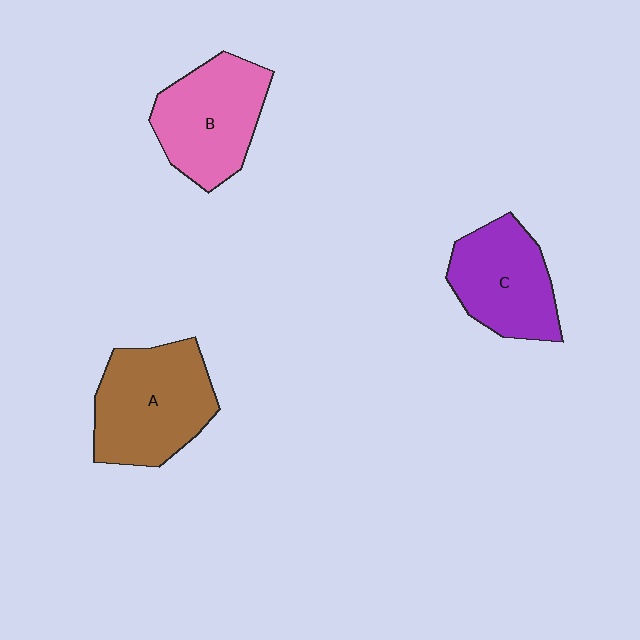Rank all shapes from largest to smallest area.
From largest to smallest: A (brown), B (pink), C (purple).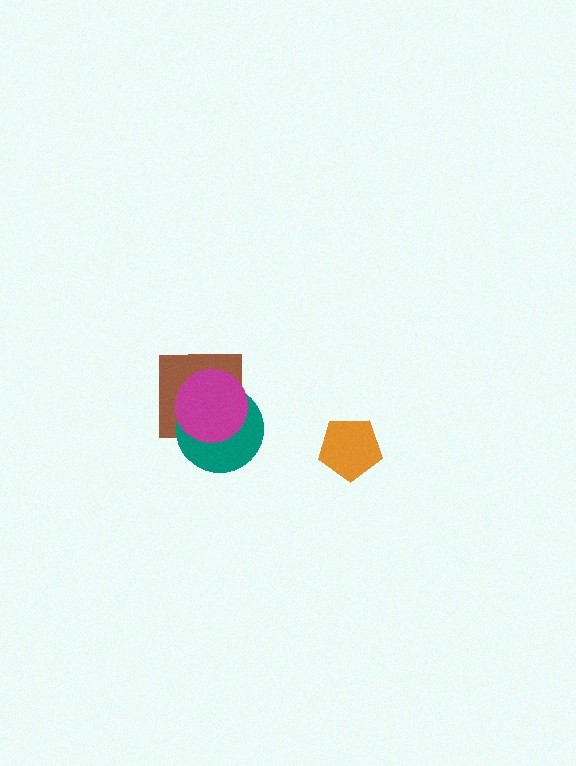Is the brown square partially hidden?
Yes, it is partially covered by another shape.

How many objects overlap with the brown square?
2 objects overlap with the brown square.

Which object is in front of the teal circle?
The magenta circle is in front of the teal circle.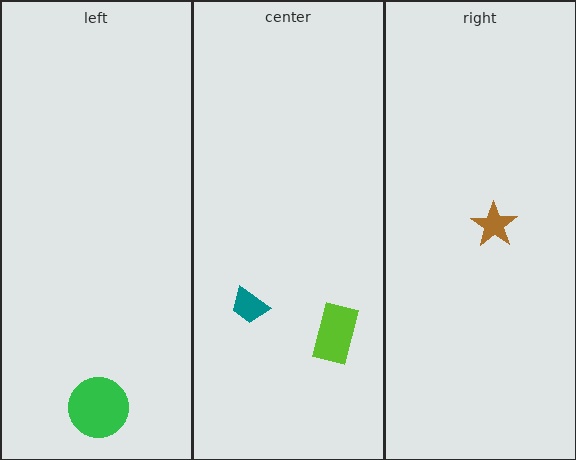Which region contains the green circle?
The left region.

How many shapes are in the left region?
1.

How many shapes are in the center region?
2.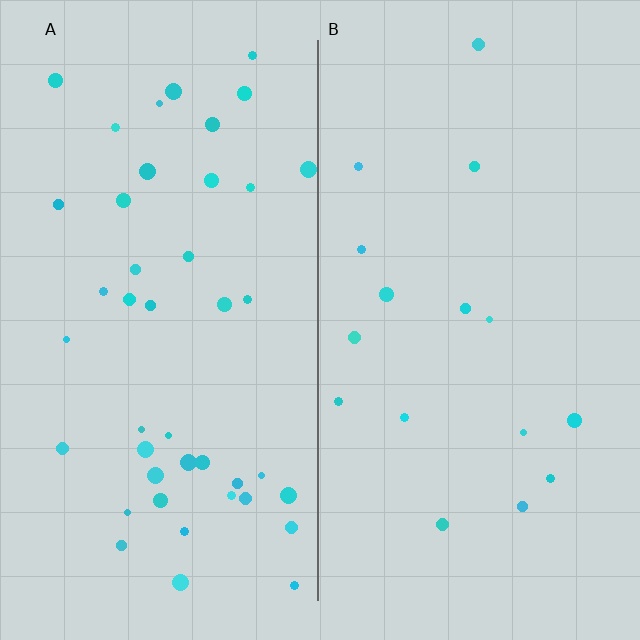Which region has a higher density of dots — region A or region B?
A (the left).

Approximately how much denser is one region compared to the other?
Approximately 2.8× — region A over region B.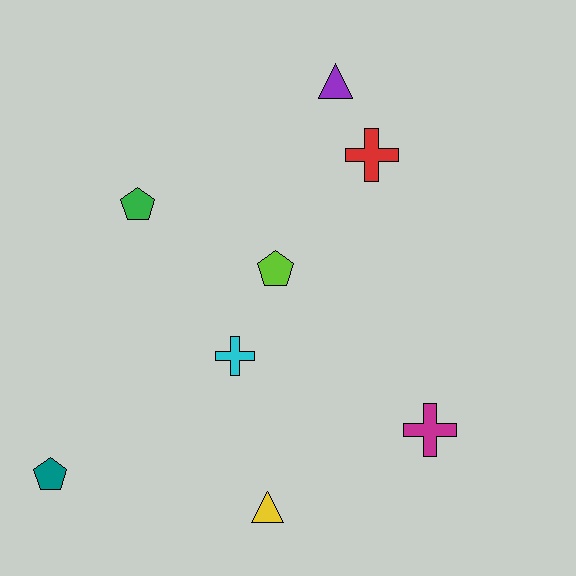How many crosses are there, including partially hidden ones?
There are 3 crosses.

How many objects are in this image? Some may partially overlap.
There are 8 objects.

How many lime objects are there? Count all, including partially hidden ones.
There is 1 lime object.